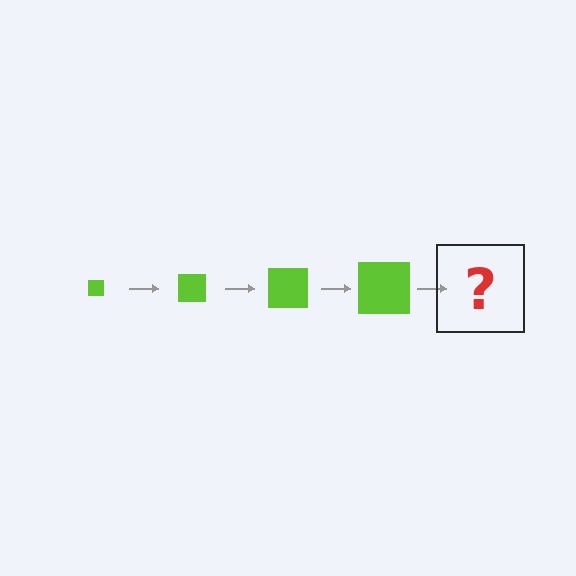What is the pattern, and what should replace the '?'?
The pattern is that the square gets progressively larger each step. The '?' should be a lime square, larger than the previous one.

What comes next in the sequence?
The next element should be a lime square, larger than the previous one.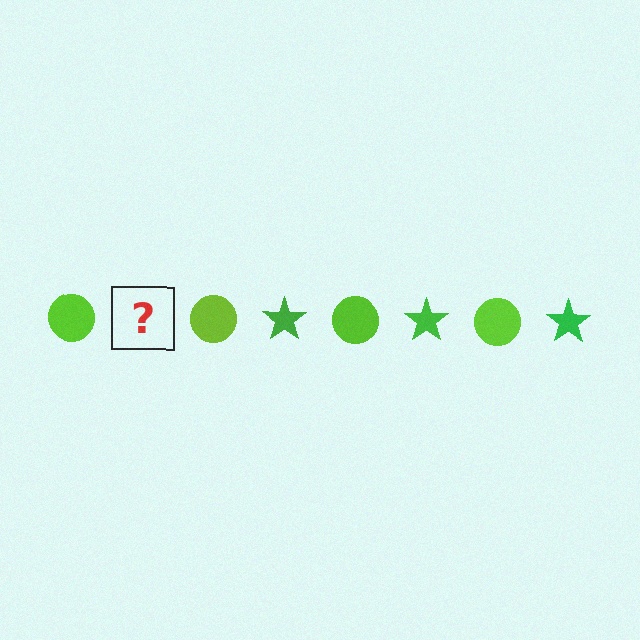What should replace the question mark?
The question mark should be replaced with a green star.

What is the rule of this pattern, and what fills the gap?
The rule is that the pattern alternates between lime circle and green star. The gap should be filled with a green star.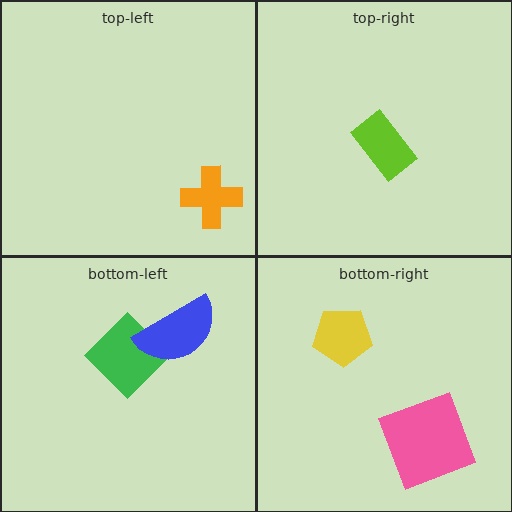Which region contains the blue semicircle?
The bottom-left region.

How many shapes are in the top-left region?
1.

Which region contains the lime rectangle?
The top-right region.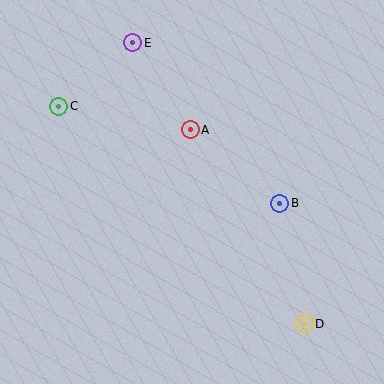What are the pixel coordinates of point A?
Point A is at (190, 130).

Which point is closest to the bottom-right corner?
Point D is closest to the bottom-right corner.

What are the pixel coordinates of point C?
Point C is at (59, 106).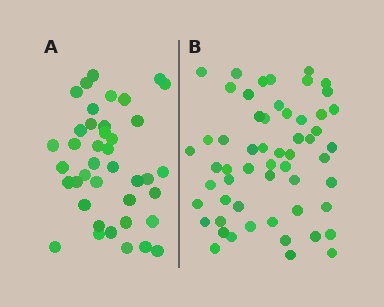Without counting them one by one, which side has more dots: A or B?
Region B (the right region) has more dots.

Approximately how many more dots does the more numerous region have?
Region B has approximately 15 more dots than region A.